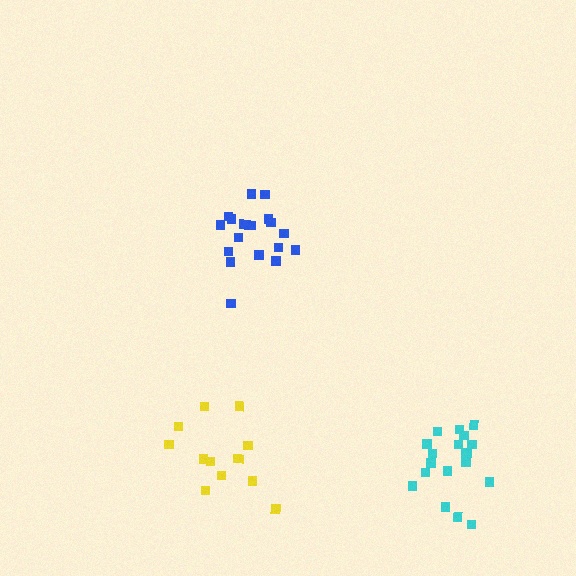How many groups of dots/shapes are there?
There are 3 groups.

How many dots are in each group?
Group 1: 19 dots, Group 2: 13 dots, Group 3: 19 dots (51 total).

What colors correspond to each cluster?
The clusters are colored: cyan, yellow, blue.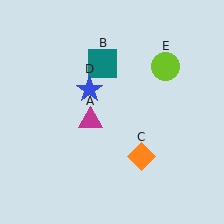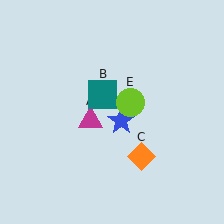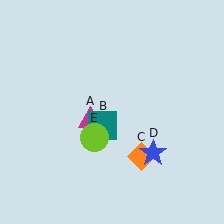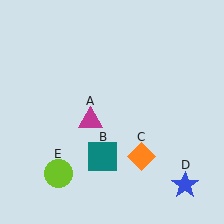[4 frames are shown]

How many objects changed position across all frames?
3 objects changed position: teal square (object B), blue star (object D), lime circle (object E).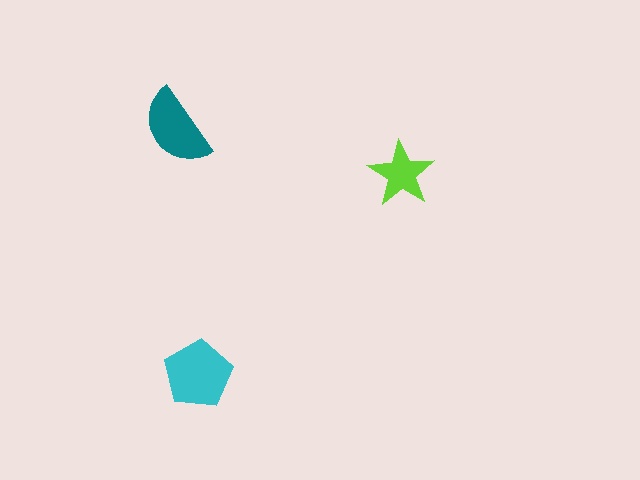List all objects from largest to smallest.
The cyan pentagon, the teal semicircle, the lime star.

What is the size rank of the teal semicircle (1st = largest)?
2nd.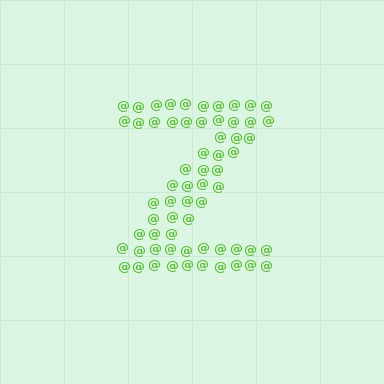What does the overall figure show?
The overall figure shows the letter Z.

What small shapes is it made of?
It is made of small at signs.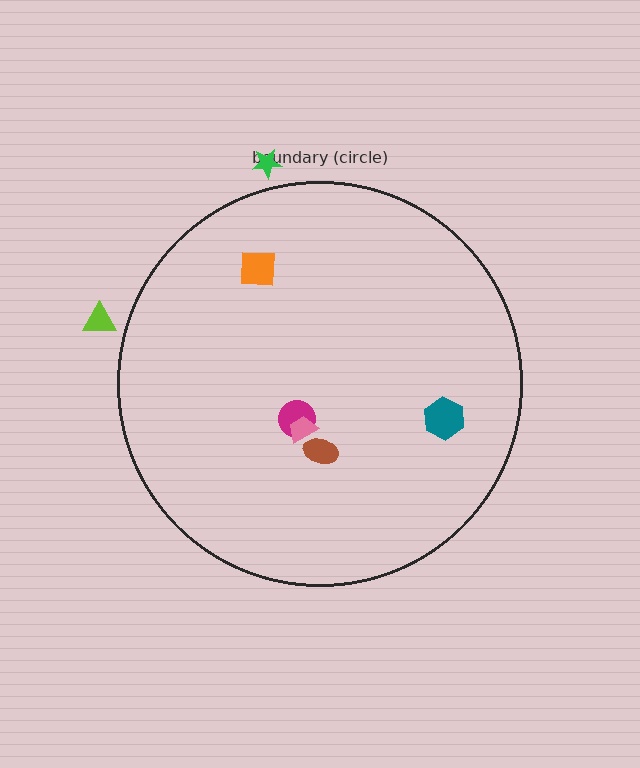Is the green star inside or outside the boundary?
Outside.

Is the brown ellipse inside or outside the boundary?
Inside.